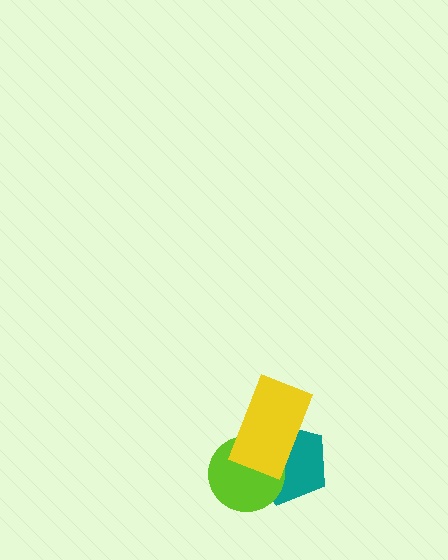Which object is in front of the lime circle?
The yellow rectangle is in front of the lime circle.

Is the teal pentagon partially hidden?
Yes, it is partially covered by another shape.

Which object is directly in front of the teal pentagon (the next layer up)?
The lime circle is directly in front of the teal pentagon.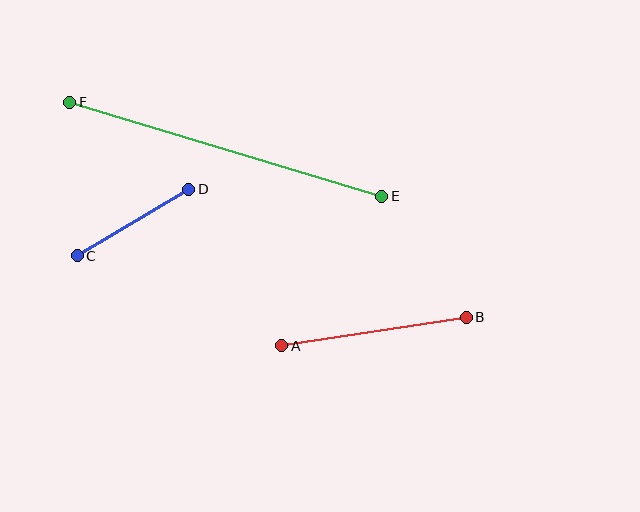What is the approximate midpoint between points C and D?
The midpoint is at approximately (133, 222) pixels.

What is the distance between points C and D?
The distance is approximately 130 pixels.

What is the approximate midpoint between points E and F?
The midpoint is at approximately (226, 149) pixels.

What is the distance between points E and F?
The distance is approximately 326 pixels.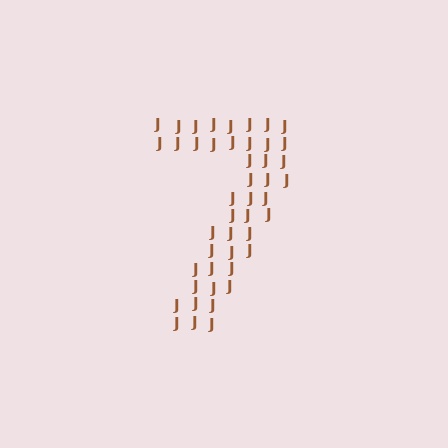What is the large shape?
The large shape is the digit 7.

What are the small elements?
The small elements are letter J's.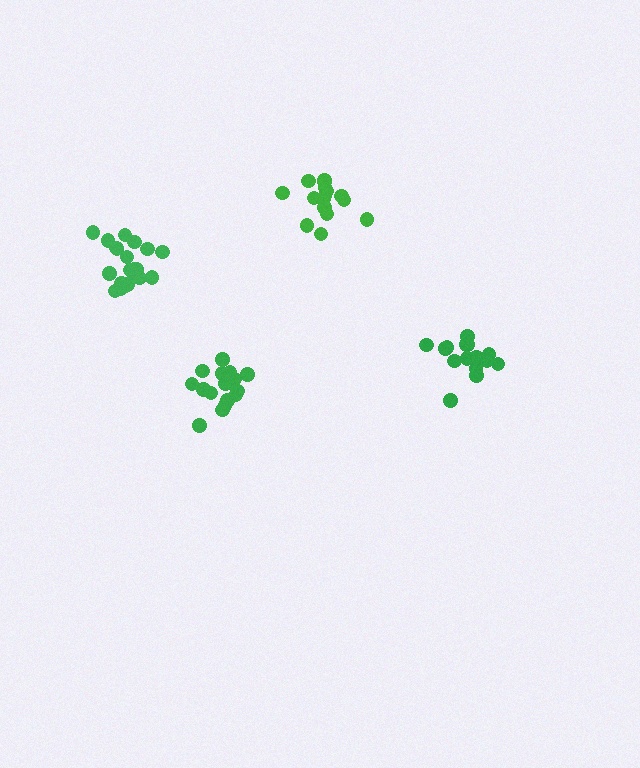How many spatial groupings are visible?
There are 4 spatial groupings.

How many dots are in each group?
Group 1: 17 dots, Group 2: 21 dots, Group 3: 15 dots, Group 4: 16 dots (69 total).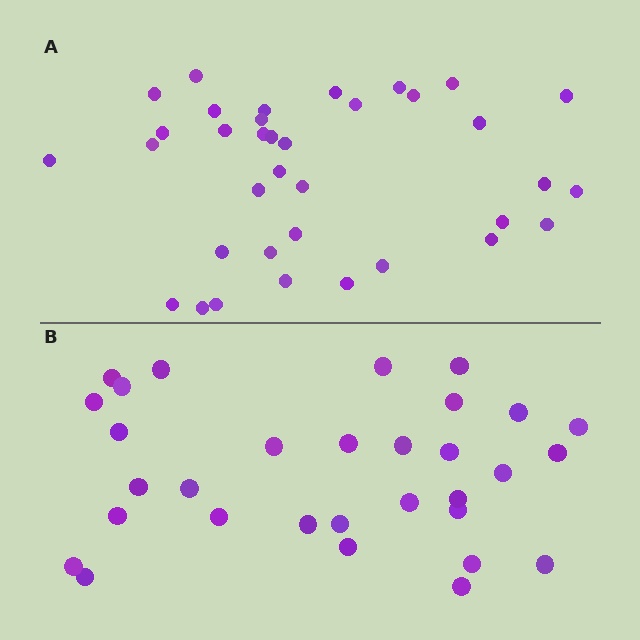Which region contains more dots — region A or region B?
Region A (the top region) has more dots.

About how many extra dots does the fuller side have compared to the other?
Region A has about 5 more dots than region B.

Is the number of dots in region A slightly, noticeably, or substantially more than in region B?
Region A has only slightly more — the two regions are fairly close. The ratio is roughly 1.2 to 1.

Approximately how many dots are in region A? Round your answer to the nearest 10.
About 40 dots. (The exact count is 36, which rounds to 40.)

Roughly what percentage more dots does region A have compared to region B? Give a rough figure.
About 15% more.